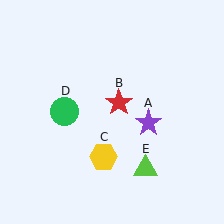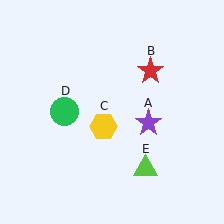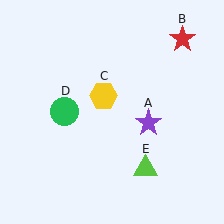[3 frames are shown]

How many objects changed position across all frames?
2 objects changed position: red star (object B), yellow hexagon (object C).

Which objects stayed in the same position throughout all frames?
Purple star (object A) and green circle (object D) and lime triangle (object E) remained stationary.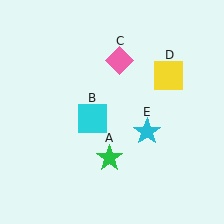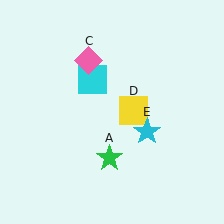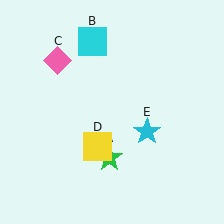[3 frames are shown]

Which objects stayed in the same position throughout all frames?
Green star (object A) and cyan star (object E) remained stationary.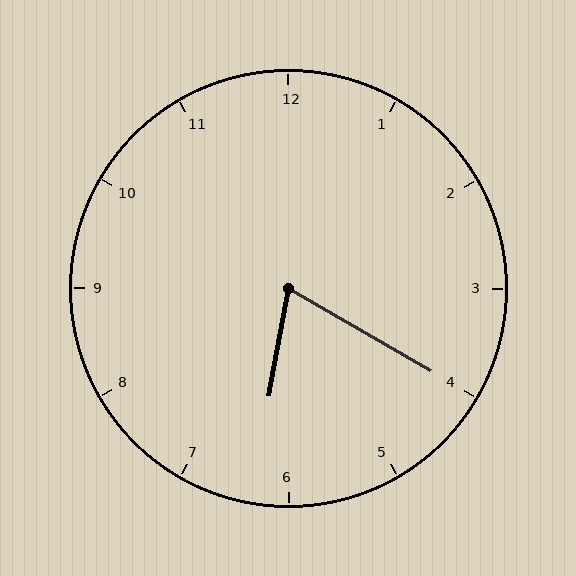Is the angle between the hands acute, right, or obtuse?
It is acute.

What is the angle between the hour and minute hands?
Approximately 70 degrees.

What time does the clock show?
6:20.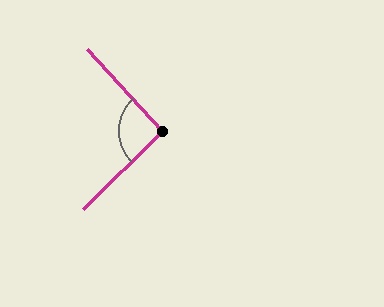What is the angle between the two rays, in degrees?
Approximately 92 degrees.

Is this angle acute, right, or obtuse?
It is approximately a right angle.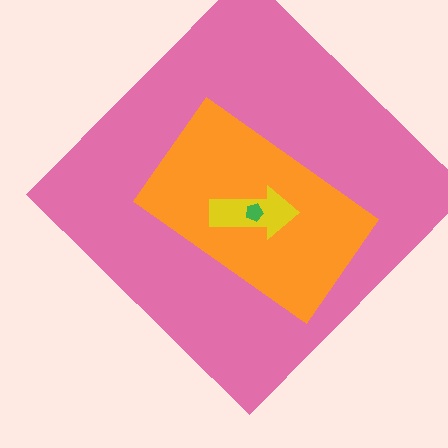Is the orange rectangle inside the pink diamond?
Yes.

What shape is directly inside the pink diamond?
The orange rectangle.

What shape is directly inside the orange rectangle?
The yellow arrow.